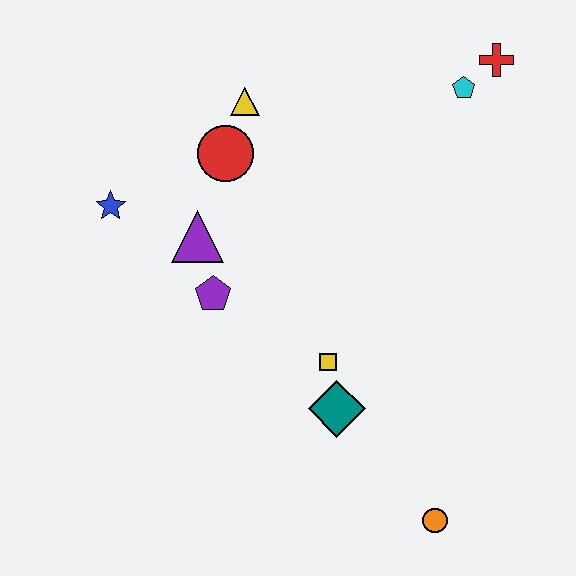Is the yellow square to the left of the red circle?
No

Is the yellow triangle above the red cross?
No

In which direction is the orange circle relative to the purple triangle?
The orange circle is below the purple triangle.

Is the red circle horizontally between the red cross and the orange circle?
No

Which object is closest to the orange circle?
The teal diamond is closest to the orange circle.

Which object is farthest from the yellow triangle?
The orange circle is farthest from the yellow triangle.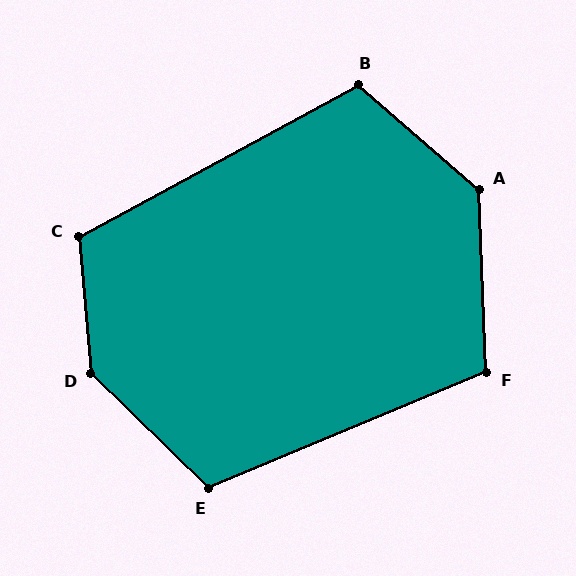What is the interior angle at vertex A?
Approximately 133 degrees (obtuse).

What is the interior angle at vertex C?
Approximately 114 degrees (obtuse).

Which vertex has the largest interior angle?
D, at approximately 139 degrees.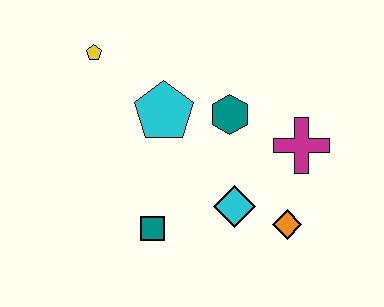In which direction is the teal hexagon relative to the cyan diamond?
The teal hexagon is above the cyan diamond.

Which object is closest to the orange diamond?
The cyan diamond is closest to the orange diamond.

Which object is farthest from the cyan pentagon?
The orange diamond is farthest from the cyan pentagon.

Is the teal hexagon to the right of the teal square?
Yes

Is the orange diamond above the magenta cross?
No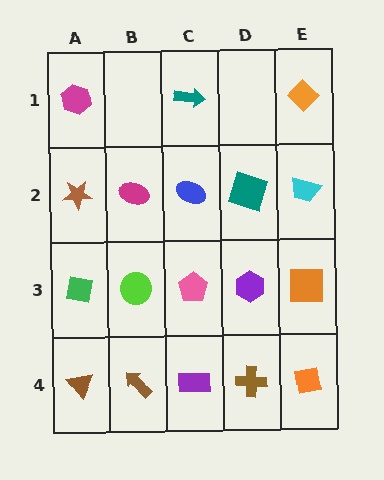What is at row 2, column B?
A magenta ellipse.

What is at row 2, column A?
A brown star.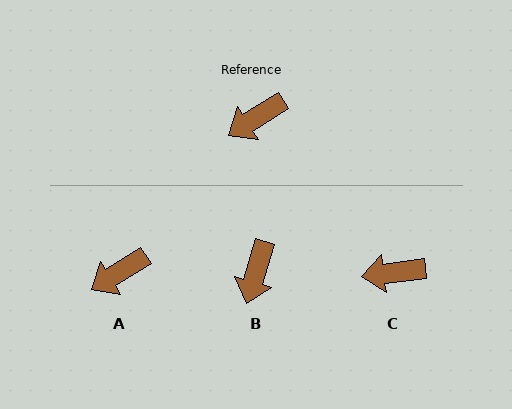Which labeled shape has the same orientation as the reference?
A.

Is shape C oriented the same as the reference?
No, it is off by about 25 degrees.